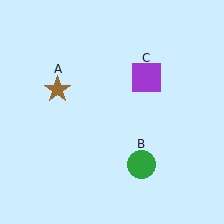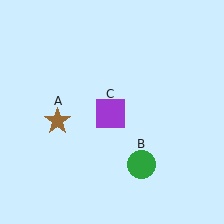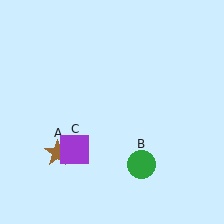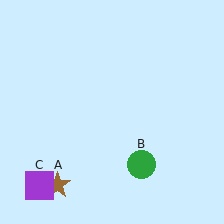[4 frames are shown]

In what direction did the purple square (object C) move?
The purple square (object C) moved down and to the left.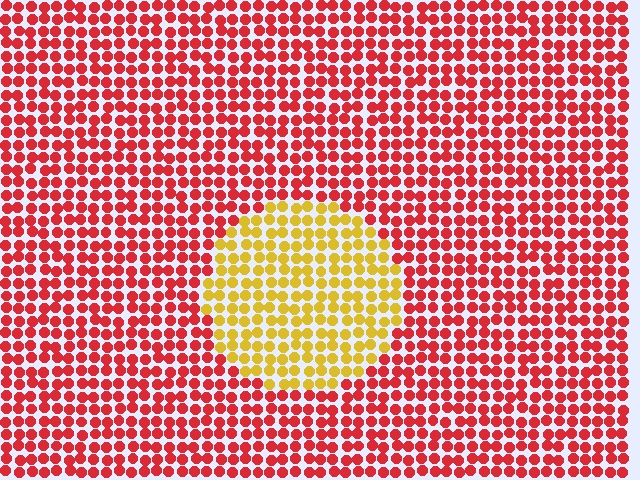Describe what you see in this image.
The image is filled with small red elements in a uniform arrangement. A circle-shaped region is visible where the elements are tinted to a slightly different hue, forming a subtle color boundary.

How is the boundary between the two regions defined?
The boundary is defined purely by a slight shift in hue (about 54 degrees). Spacing, size, and orientation are identical on both sides.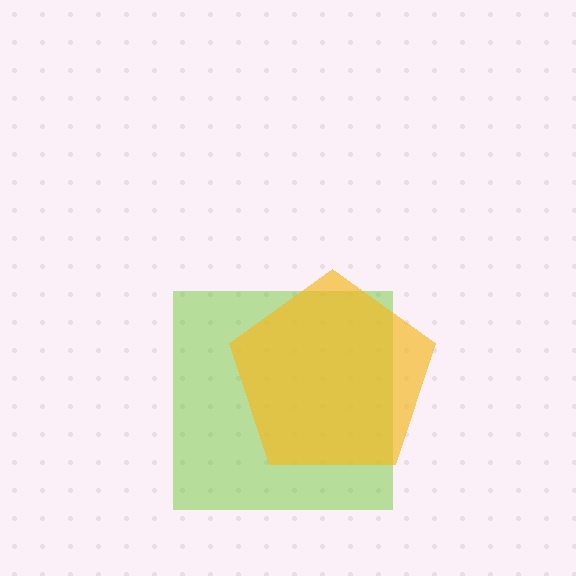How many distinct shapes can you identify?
There are 2 distinct shapes: a lime square, a yellow pentagon.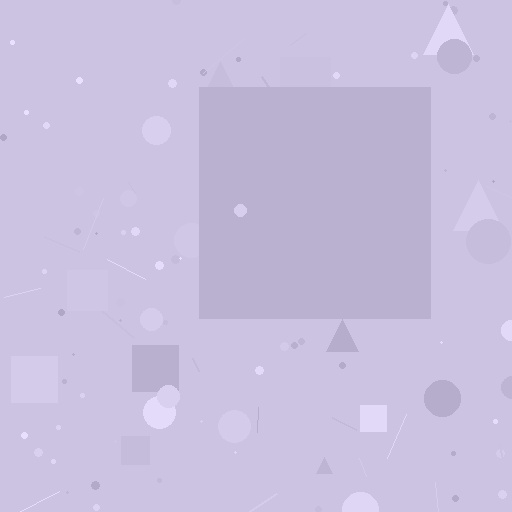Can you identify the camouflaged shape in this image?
The camouflaged shape is a square.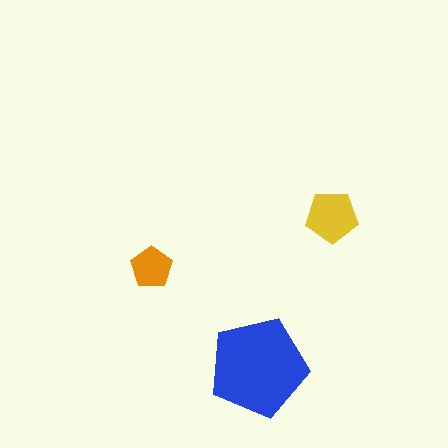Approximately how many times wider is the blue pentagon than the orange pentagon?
About 2.5 times wider.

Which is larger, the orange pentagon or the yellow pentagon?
The yellow one.